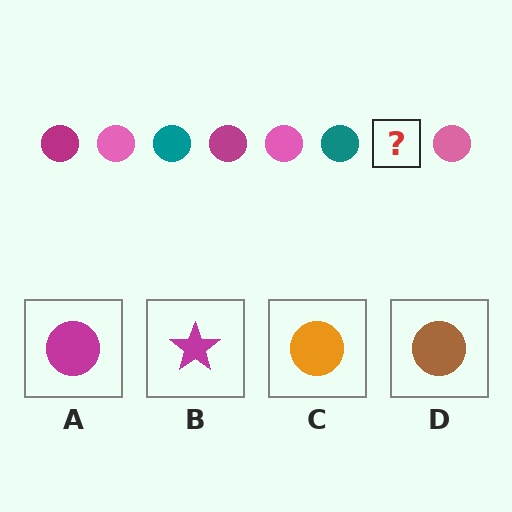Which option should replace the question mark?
Option A.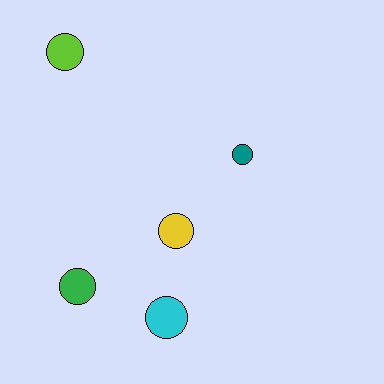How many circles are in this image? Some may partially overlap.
There are 5 circles.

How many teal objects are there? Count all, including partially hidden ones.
There is 1 teal object.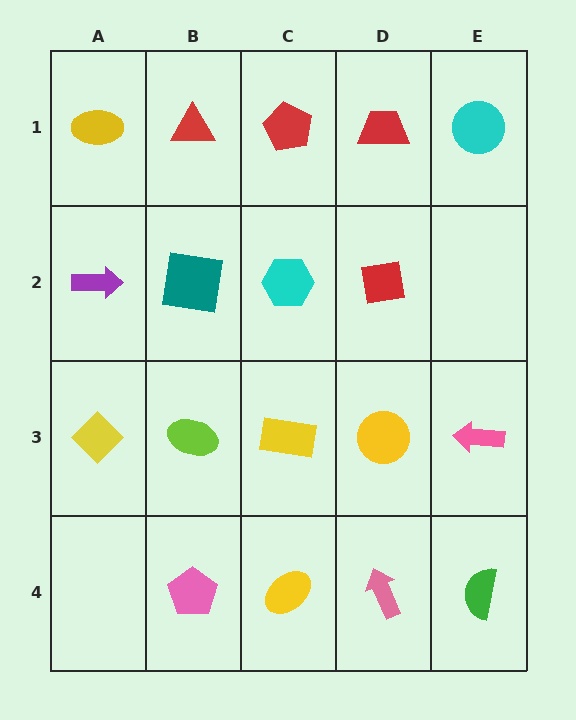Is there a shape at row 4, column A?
No, that cell is empty.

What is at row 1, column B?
A red triangle.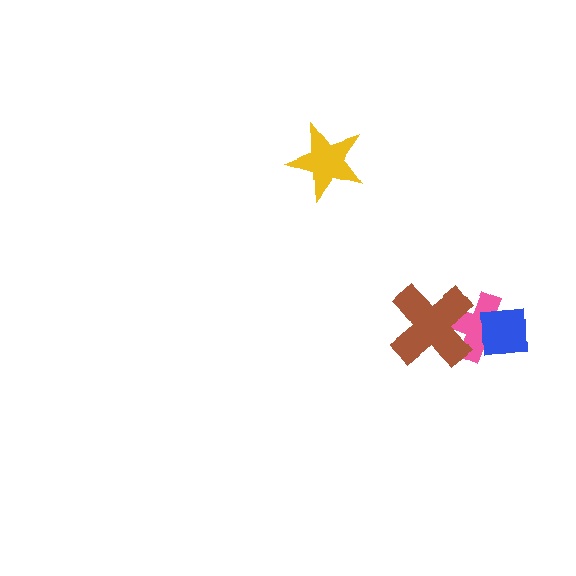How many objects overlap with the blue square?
1 object overlaps with the blue square.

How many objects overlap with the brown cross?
1 object overlaps with the brown cross.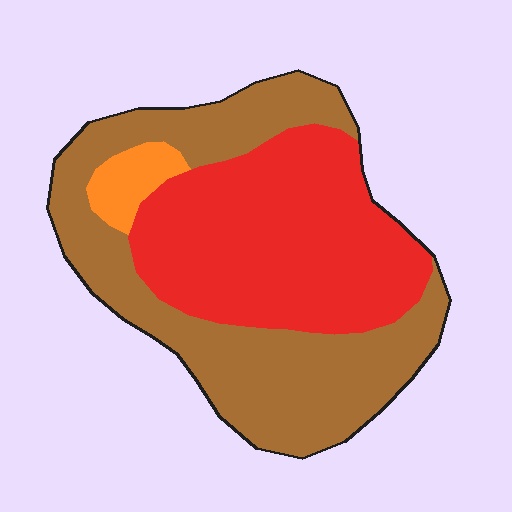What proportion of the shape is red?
Red covers roughly 45% of the shape.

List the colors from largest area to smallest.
From largest to smallest: brown, red, orange.